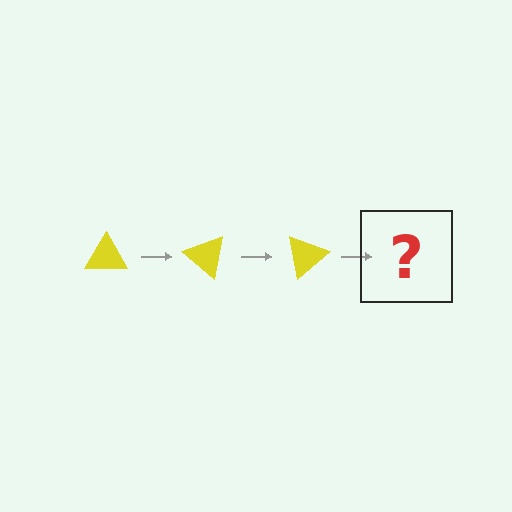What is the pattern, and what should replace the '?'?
The pattern is that the triangle rotates 40 degrees each step. The '?' should be a yellow triangle rotated 120 degrees.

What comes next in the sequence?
The next element should be a yellow triangle rotated 120 degrees.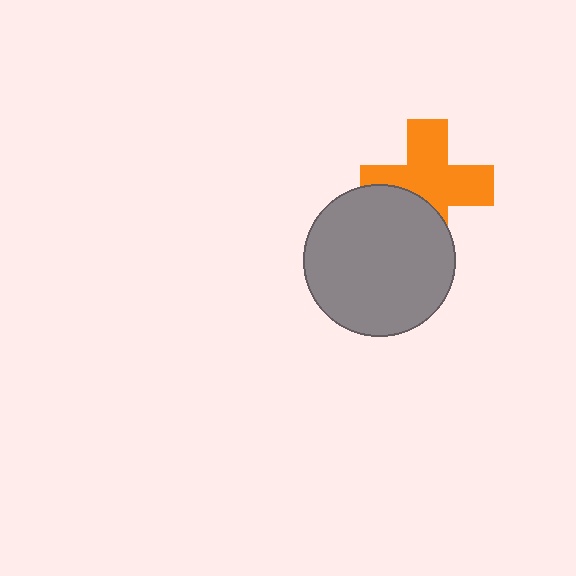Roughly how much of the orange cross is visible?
Most of it is visible (roughly 67%).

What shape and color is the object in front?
The object in front is a gray circle.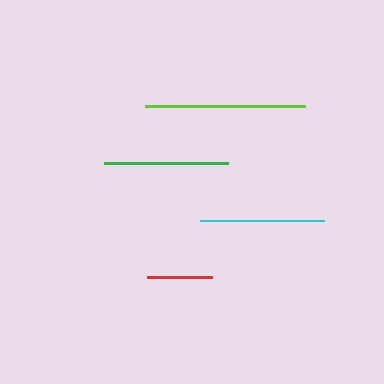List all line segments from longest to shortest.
From longest to shortest: lime, green, cyan, red.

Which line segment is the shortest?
The red line is the shortest at approximately 66 pixels.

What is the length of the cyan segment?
The cyan segment is approximately 124 pixels long.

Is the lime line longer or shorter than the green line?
The lime line is longer than the green line.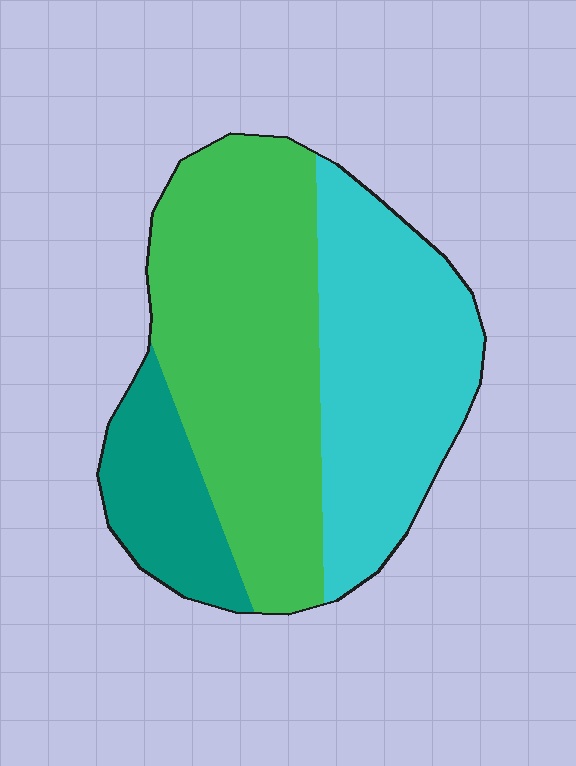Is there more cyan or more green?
Green.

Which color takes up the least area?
Teal, at roughly 15%.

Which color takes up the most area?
Green, at roughly 50%.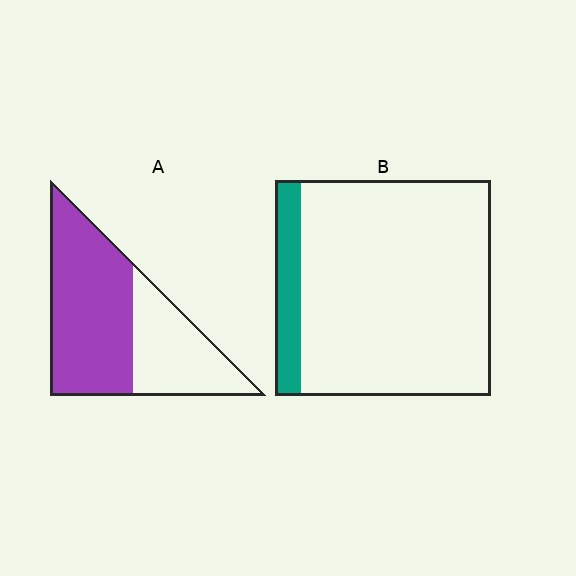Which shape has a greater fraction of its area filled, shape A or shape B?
Shape A.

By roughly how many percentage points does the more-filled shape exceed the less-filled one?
By roughly 50 percentage points (A over B).